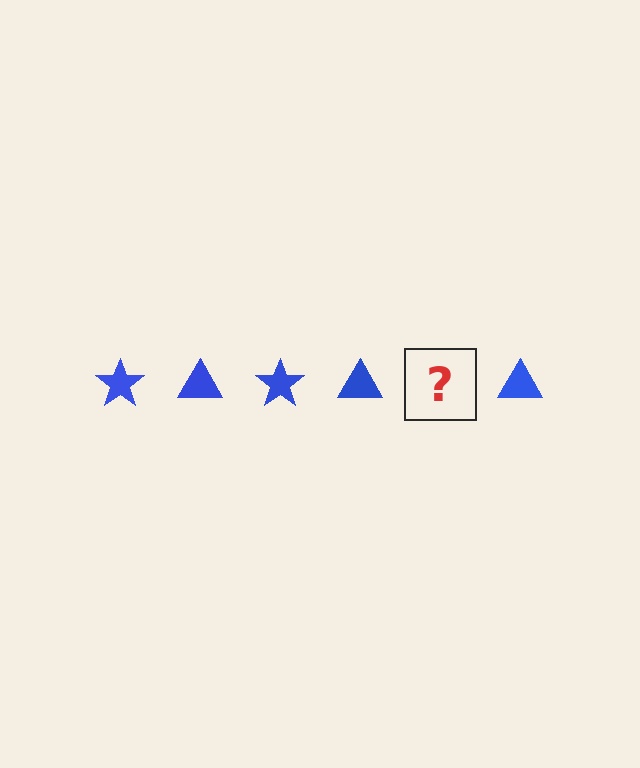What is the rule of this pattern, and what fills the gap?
The rule is that the pattern cycles through star, triangle shapes in blue. The gap should be filled with a blue star.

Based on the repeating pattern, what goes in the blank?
The blank should be a blue star.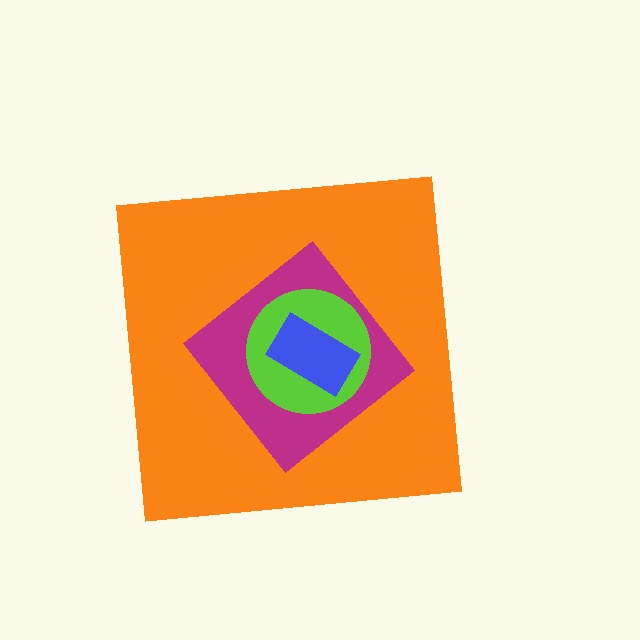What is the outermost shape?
The orange square.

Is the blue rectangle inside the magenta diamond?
Yes.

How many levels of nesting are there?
4.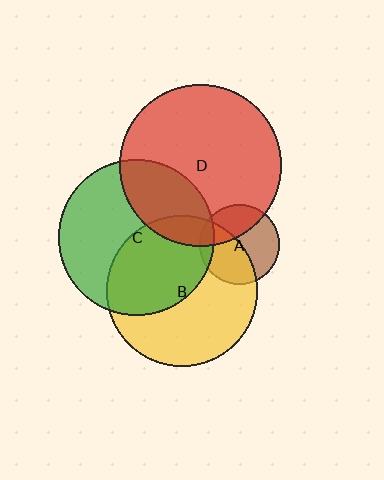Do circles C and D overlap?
Yes.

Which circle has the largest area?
Circle D (red).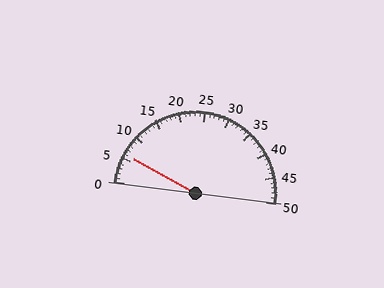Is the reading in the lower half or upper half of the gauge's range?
The reading is in the lower half of the range (0 to 50).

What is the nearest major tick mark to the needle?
The nearest major tick mark is 5.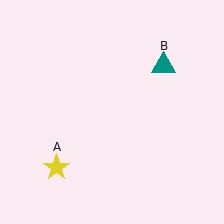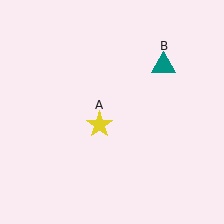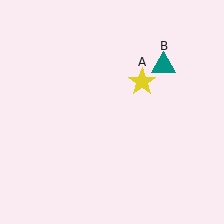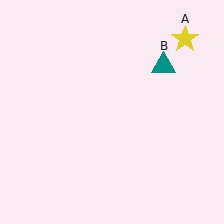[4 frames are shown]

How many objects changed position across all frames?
1 object changed position: yellow star (object A).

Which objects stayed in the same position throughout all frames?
Teal triangle (object B) remained stationary.